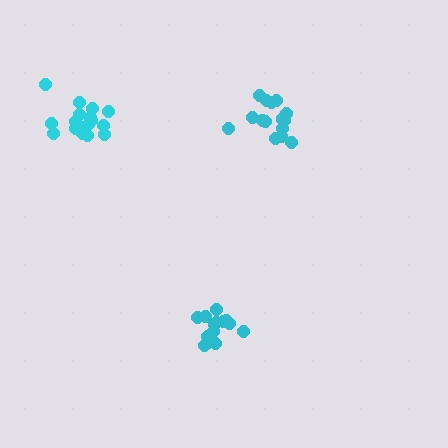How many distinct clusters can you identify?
There are 3 distinct clusters.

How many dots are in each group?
Group 1: 15 dots, Group 2: 14 dots, Group 3: 17 dots (46 total).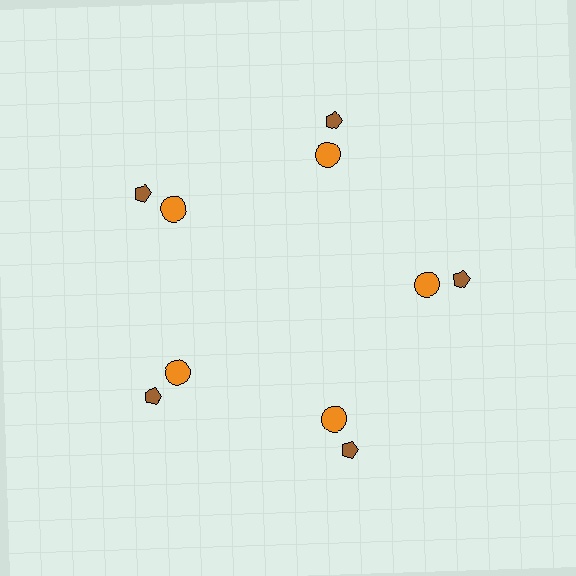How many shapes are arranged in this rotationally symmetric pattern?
There are 10 shapes, arranged in 5 groups of 2.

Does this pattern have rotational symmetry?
Yes, this pattern has 5-fold rotational symmetry. It looks the same after rotating 72 degrees around the center.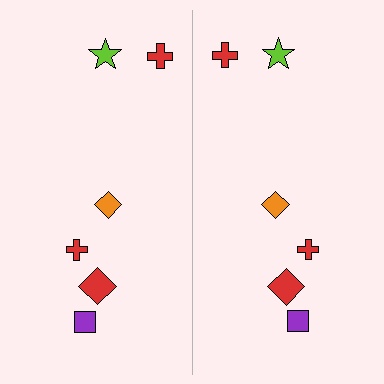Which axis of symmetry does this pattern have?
The pattern has a vertical axis of symmetry running through the center of the image.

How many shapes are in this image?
There are 12 shapes in this image.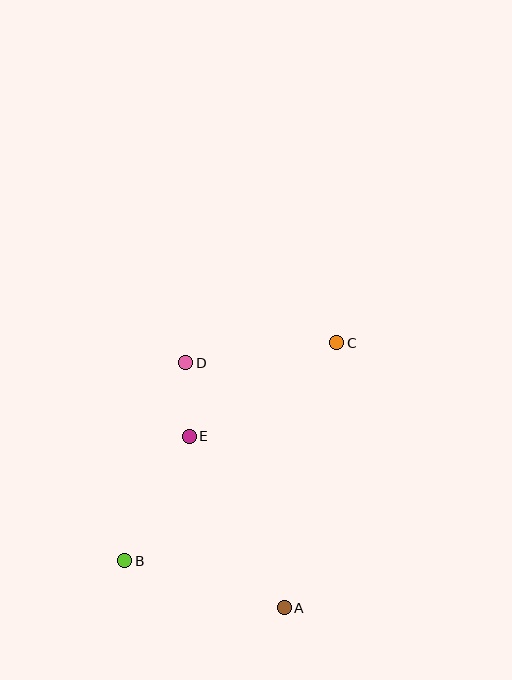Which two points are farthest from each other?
Points B and C are farthest from each other.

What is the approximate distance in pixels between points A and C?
The distance between A and C is approximately 270 pixels.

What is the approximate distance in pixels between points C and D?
The distance between C and D is approximately 152 pixels.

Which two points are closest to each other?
Points D and E are closest to each other.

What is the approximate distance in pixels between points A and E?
The distance between A and E is approximately 196 pixels.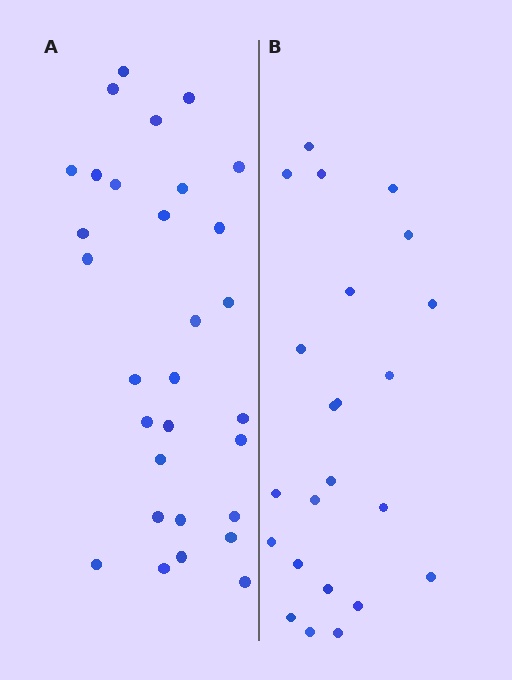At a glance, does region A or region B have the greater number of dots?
Region A (the left region) has more dots.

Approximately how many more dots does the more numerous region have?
Region A has roughly 8 or so more dots than region B.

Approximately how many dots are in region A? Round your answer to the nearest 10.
About 30 dots.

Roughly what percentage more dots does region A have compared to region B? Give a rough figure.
About 30% more.